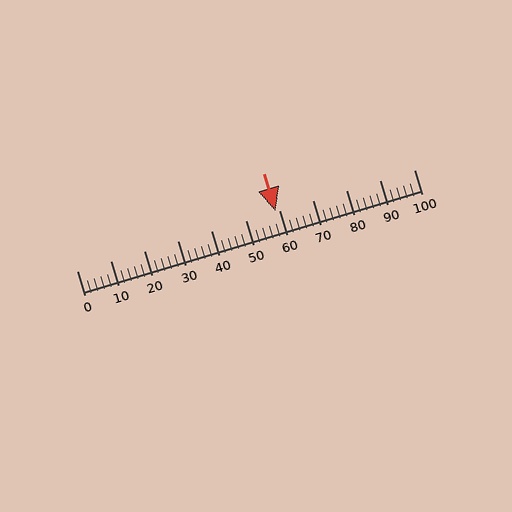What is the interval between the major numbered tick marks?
The major tick marks are spaced 10 units apart.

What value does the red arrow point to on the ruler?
The red arrow points to approximately 59.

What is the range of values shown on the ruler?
The ruler shows values from 0 to 100.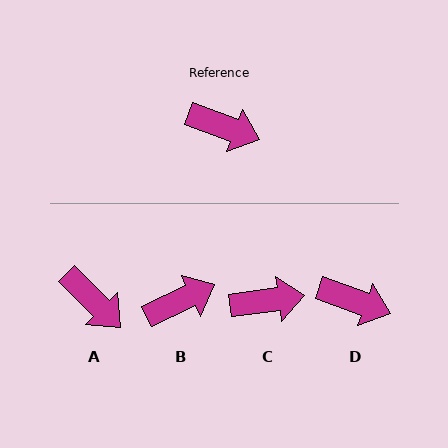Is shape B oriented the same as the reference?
No, it is off by about 45 degrees.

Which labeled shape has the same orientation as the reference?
D.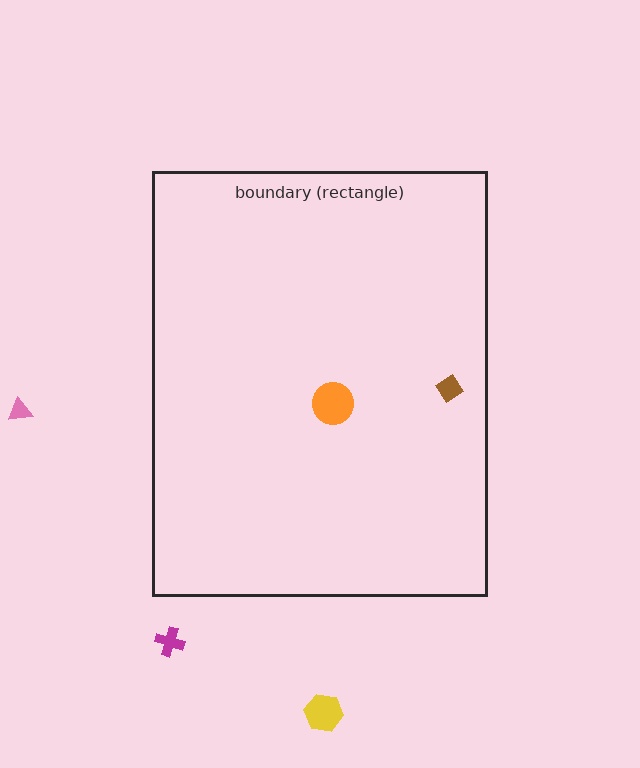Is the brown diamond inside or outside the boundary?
Inside.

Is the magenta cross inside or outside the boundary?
Outside.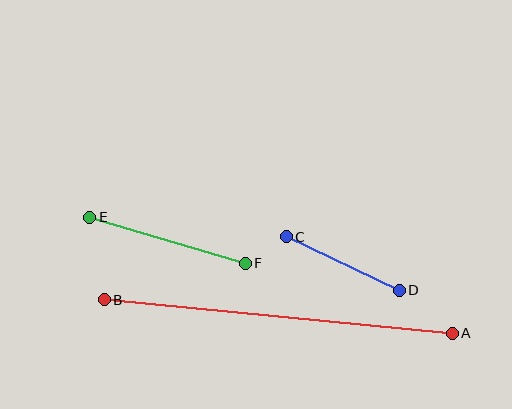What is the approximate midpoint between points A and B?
The midpoint is at approximately (278, 316) pixels.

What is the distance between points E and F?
The distance is approximately 162 pixels.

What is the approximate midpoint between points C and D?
The midpoint is at approximately (343, 264) pixels.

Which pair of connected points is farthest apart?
Points A and B are farthest apart.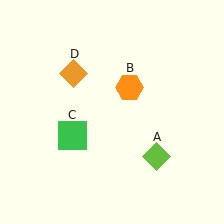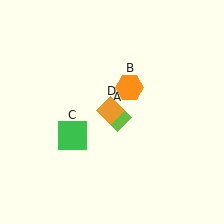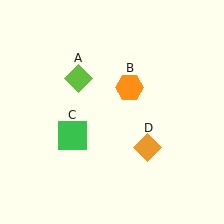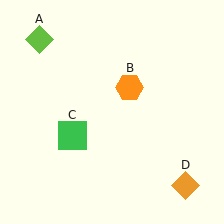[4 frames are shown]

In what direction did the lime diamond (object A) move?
The lime diamond (object A) moved up and to the left.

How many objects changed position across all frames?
2 objects changed position: lime diamond (object A), orange diamond (object D).